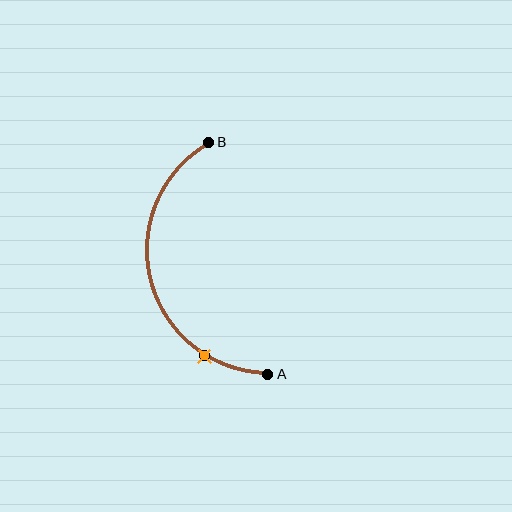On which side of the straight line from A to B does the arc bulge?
The arc bulges to the left of the straight line connecting A and B.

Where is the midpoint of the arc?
The arc midpoint is the point on the curve farthest from the straight line joining A and B. It sits to the left of that line.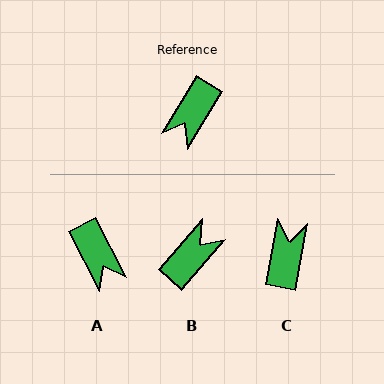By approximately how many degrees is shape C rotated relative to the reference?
Approximately 159 degrees clockwise.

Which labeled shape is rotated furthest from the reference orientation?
B, about 171 degrees away.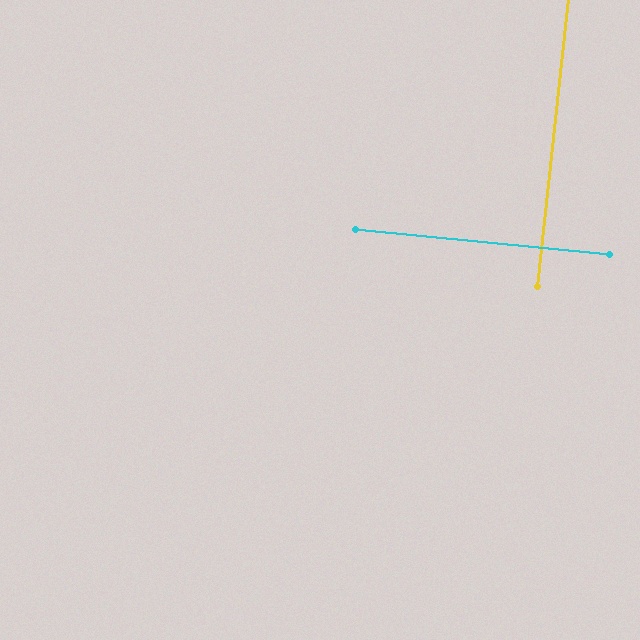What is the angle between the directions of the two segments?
Approximately 90 degrees.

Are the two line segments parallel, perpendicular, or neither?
Perpendicular — they meet at approximately 90°.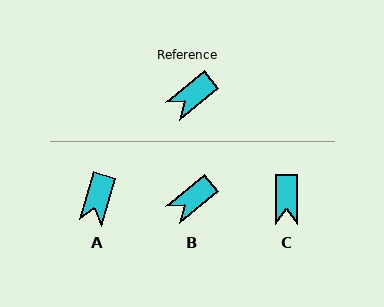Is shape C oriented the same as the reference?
No, it is off by about 50 degrees.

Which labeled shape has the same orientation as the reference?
B.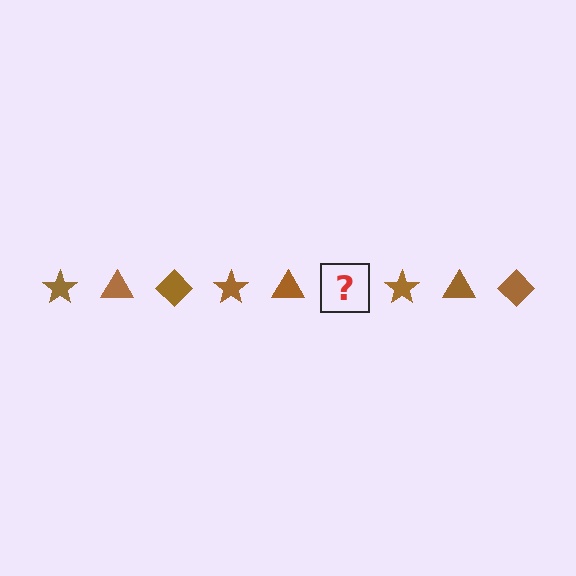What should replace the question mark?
The question mark should be replaced with a brown diamond.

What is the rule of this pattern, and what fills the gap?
The rule is that the pattern cycles through star, triangle, diamond shapes in brown. The gap should be filled with a brown diamond.